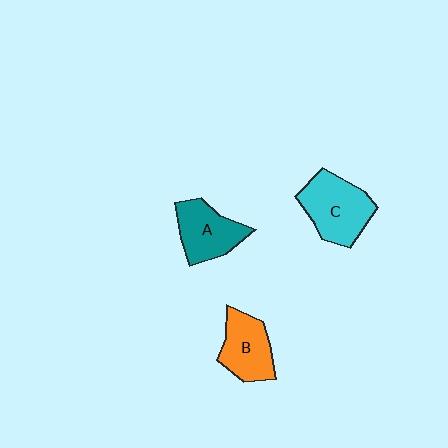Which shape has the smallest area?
Shape B (orange).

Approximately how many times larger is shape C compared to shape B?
Approximately 1.3 times.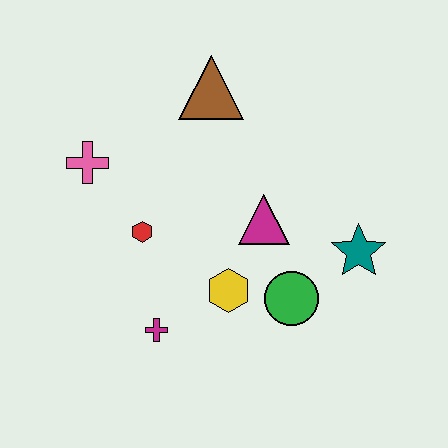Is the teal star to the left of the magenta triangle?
No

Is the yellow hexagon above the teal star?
No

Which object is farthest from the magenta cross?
The brown triangle is farthest from the magenta cross.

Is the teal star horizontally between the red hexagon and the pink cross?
No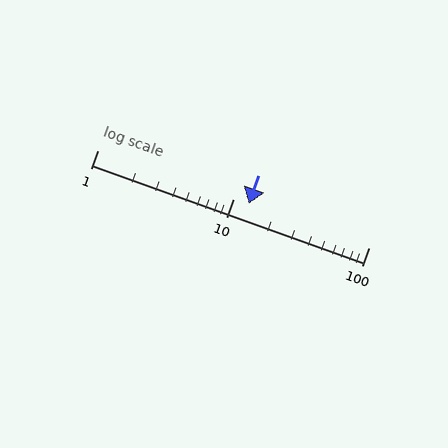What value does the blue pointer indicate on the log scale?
The pointer indicates approximately 13.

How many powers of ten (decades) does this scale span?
The scale spans 2 decades, from 1 to 100.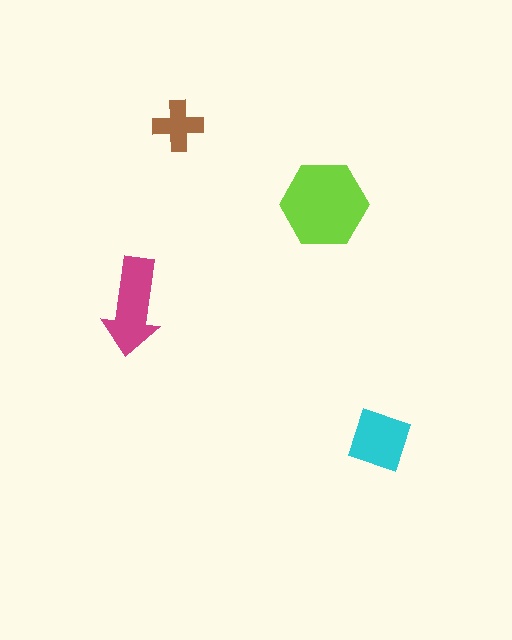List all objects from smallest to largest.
The brown cross, the cyan square, the magenta arrow, the lime hexagon.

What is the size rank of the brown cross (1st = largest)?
4th.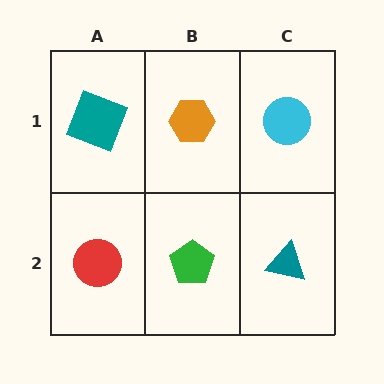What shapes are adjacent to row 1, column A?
A red circle (row 2, column A), an orange hexagon (row 1, column B).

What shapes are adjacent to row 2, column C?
A cyan circle (row 1, column C), a green pentagon (row 2, column B).